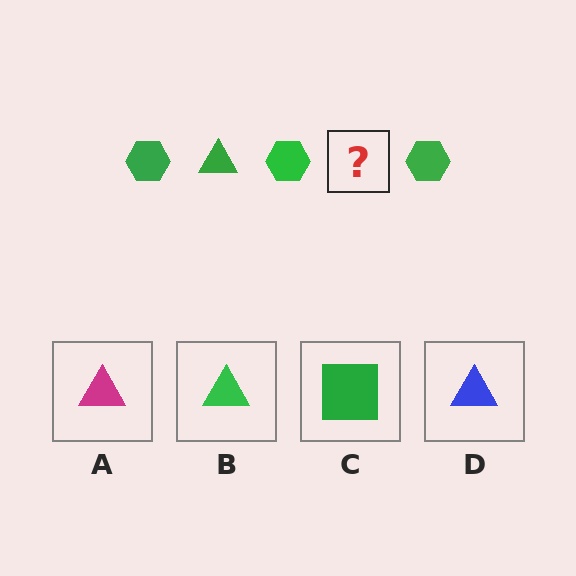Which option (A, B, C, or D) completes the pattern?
B.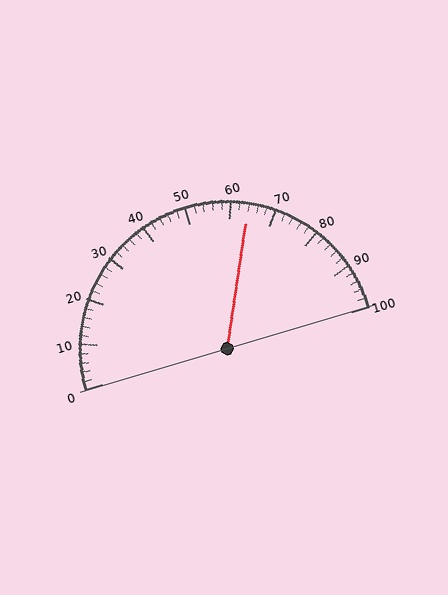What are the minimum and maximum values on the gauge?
The gauge ranges from 0 to 100.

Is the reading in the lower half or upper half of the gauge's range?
The reading is in the upper half of the range (0 to 100).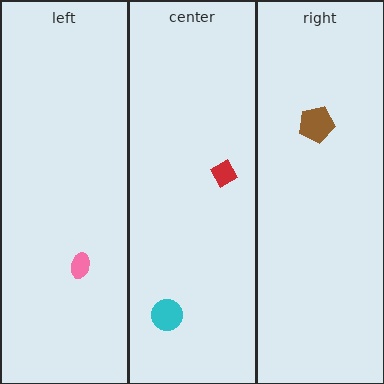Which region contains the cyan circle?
The center region.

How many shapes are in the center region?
2.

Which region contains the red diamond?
The center region.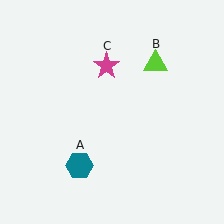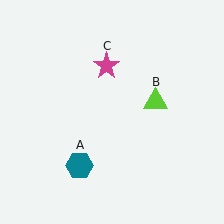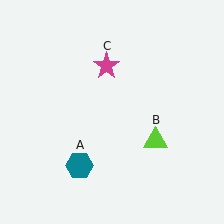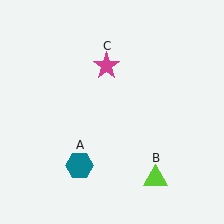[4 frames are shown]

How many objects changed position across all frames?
1 object changed position: lime triangle (object B).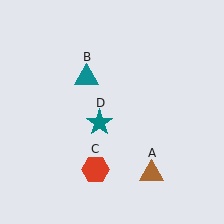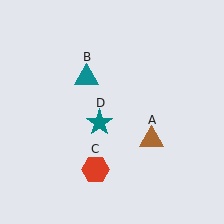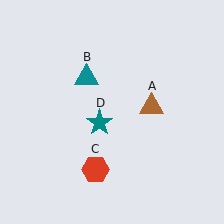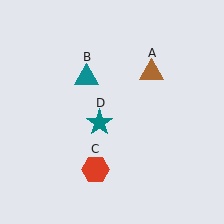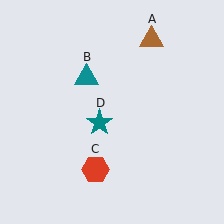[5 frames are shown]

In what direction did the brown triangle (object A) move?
The brown triangle (object A) moved up.